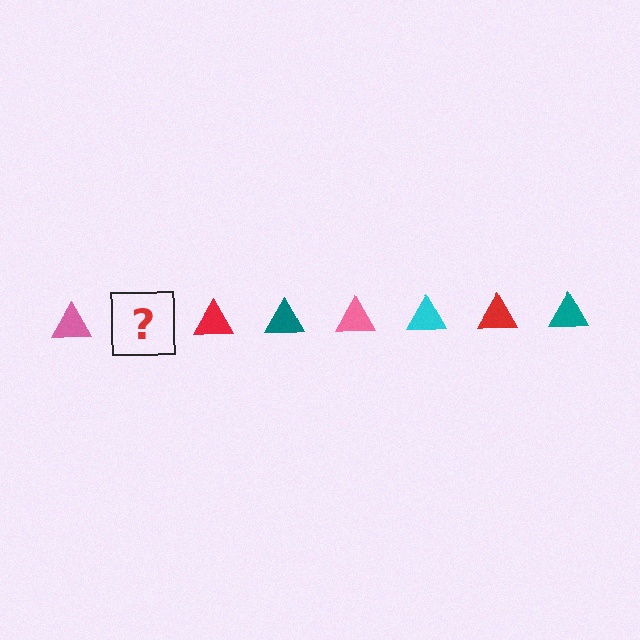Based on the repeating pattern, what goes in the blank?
The blank should be a cyan triangle.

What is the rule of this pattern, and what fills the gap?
The rule is that the pattern cycles through pink, cyan, red, teal triangles. The gap should be filled with a cyan triangle.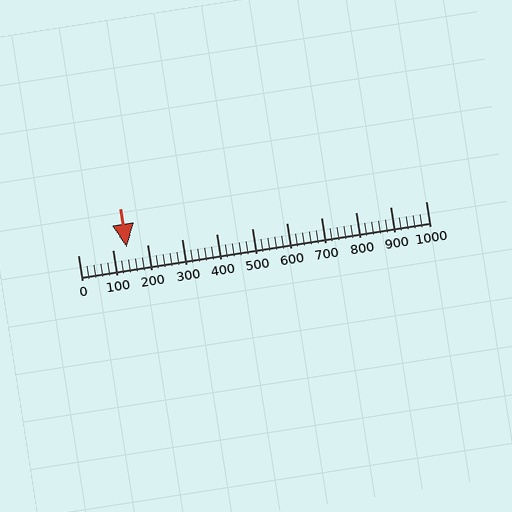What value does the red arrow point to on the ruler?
The red arrow points to approximately 140.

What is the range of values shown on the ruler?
The ruler shows values from 0 to 1000.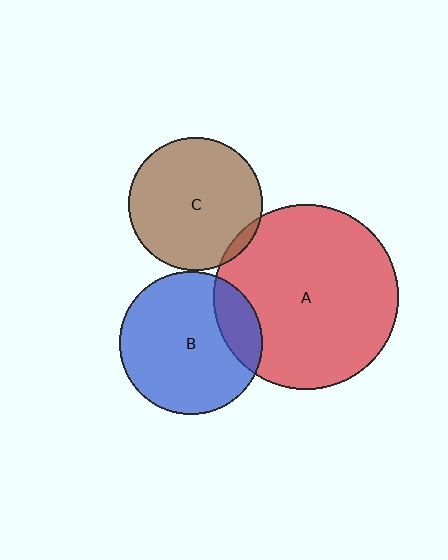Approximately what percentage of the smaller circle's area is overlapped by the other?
Approximately 5%.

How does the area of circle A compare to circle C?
Approximately 1.9 times.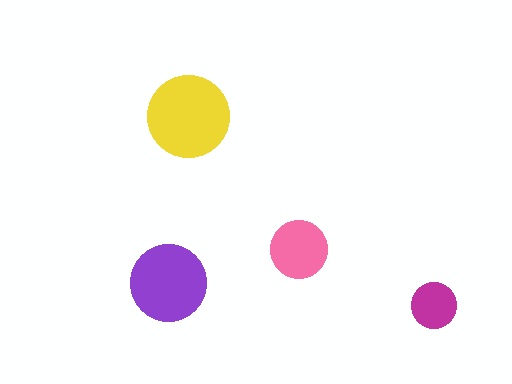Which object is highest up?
The yellow circle is topmost.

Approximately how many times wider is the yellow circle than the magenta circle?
About 2 times wider.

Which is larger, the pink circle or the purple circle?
The purple one.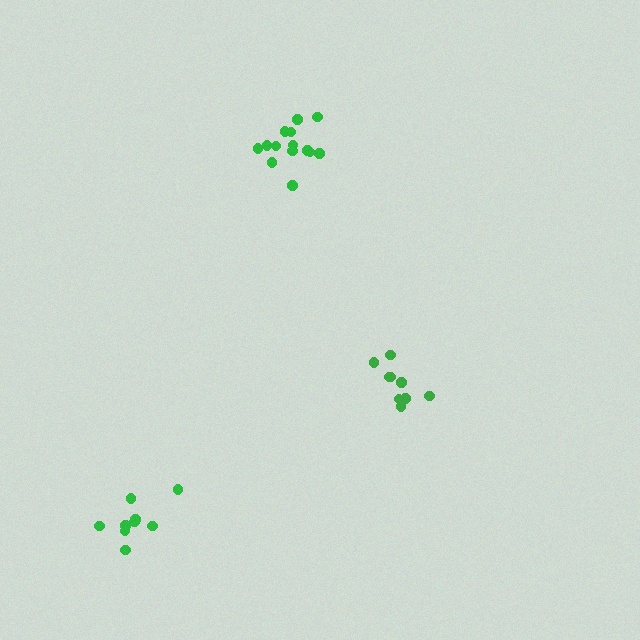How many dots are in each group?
Group 1: 9 dots, Group 2: 14 dots, Group 3: 9 dots (32 total).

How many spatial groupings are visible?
There are 3 spatial groupings.